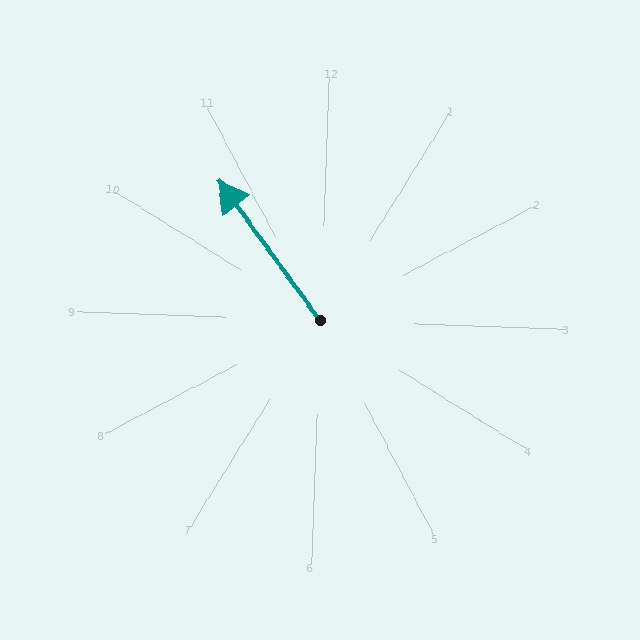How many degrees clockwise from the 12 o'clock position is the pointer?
Approximately 322 degrees.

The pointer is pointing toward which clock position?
Roughly 11 o'clock.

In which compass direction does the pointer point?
Northwest.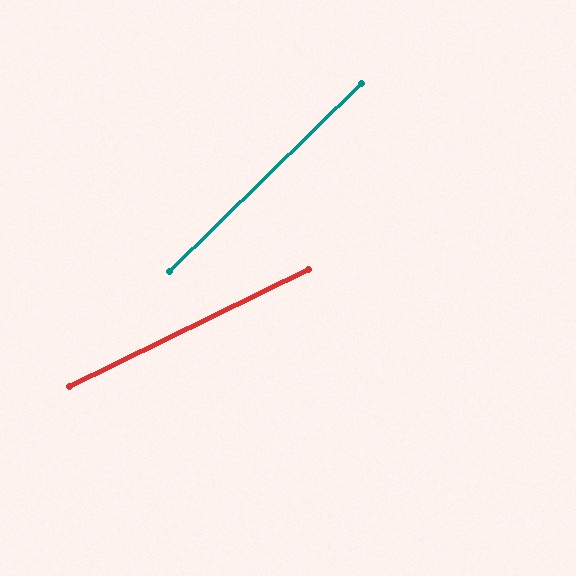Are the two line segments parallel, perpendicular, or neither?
Neither parallel nor perpendicular — they differ by about 18°.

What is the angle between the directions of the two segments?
Approximately 18 degrees.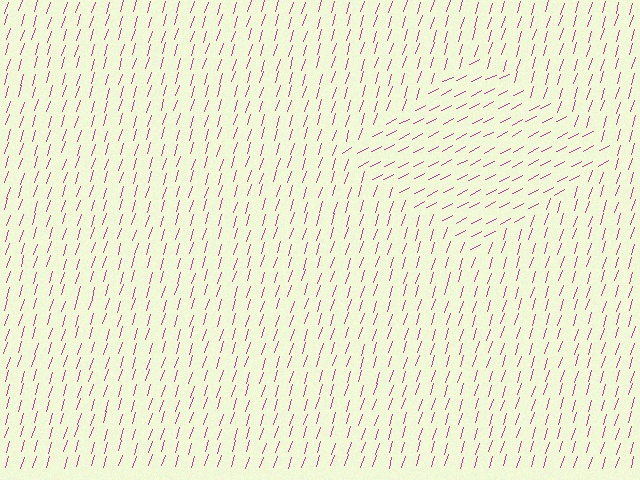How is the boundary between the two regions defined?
The boundary is defined purely by a change in line orientation (approximately 45 degrees difference). All lines are the same color and thickness.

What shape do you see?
I see a diamond.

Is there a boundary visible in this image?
Yes, there is a texture boundary formed by a change in line orientation.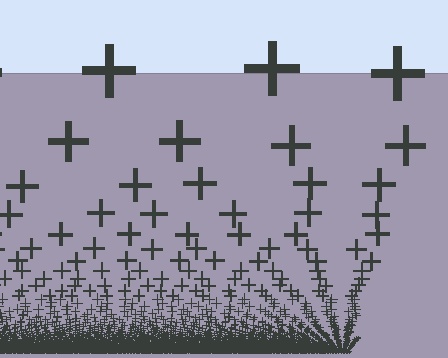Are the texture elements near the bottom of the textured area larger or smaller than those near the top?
Smaller. The gradient is inverted — elements near the bottom are smaller and denser.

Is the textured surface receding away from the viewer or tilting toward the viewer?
The surface appears to tilt toward the viewer. Texture elements get larger and sparser toward the top.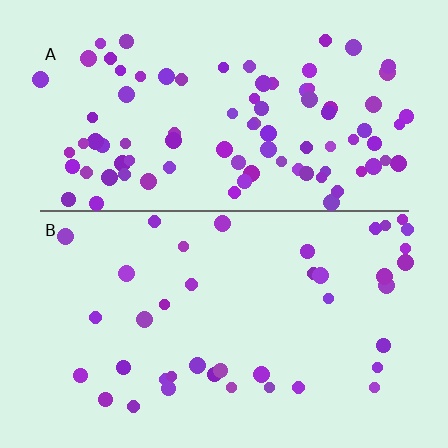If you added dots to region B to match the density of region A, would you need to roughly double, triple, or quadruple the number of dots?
Approximately double.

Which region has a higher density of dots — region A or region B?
A (the top).